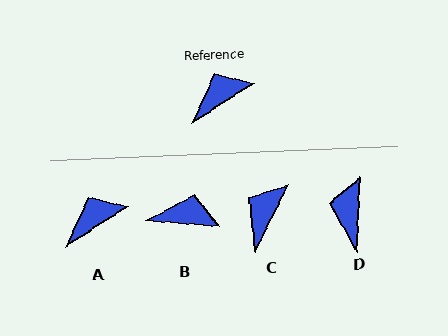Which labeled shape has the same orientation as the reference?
A.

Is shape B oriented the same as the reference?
No, it is off by about 38 degrees.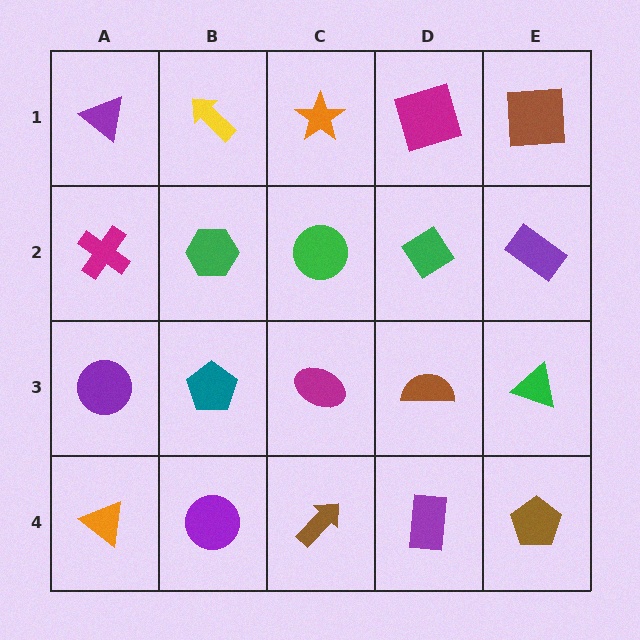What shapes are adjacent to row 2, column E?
A brown square (row 1, column E), a green triangle (row 3, column E), a green diamond (row 2, column D).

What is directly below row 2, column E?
A green triangle.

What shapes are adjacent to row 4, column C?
A magenta ellipse (row 3, column C), a purple circle (row 4, column B), a purple rectangle (row 4, column D).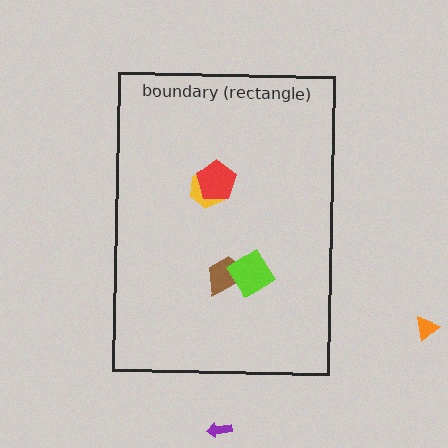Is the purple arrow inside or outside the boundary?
Outside.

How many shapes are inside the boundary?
4 inside, 2 outside.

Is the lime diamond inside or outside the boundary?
Inside.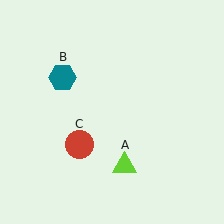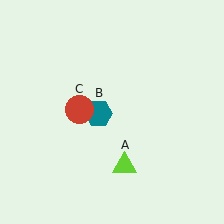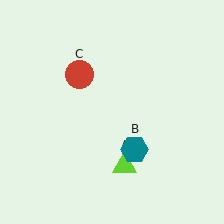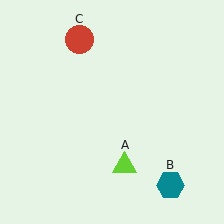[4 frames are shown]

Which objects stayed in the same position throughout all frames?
Lime triangle (object A) remained stationary.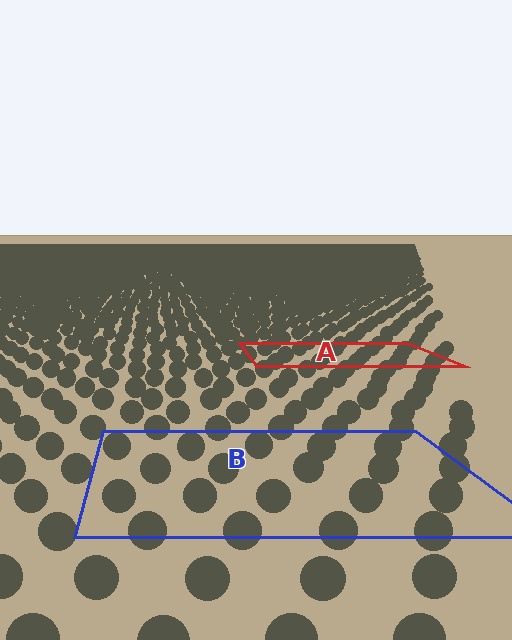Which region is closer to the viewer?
Region B is closer. The texture elements there are larger and more spread out.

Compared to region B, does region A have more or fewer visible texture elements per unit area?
Region A has more texture elements per unit area — they are packed more densely because it is farther away.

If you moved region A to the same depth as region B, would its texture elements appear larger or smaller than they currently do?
They would appear larger. At a closer depth, the same texture elements are projected at a bigger on-screen size.